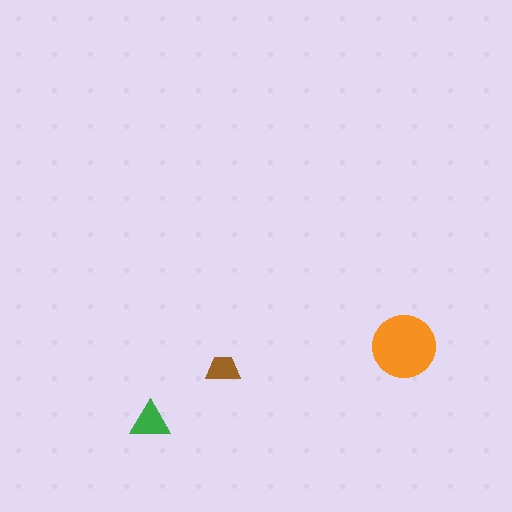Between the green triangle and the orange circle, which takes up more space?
The orange circle.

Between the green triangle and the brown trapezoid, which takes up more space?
The green triangle.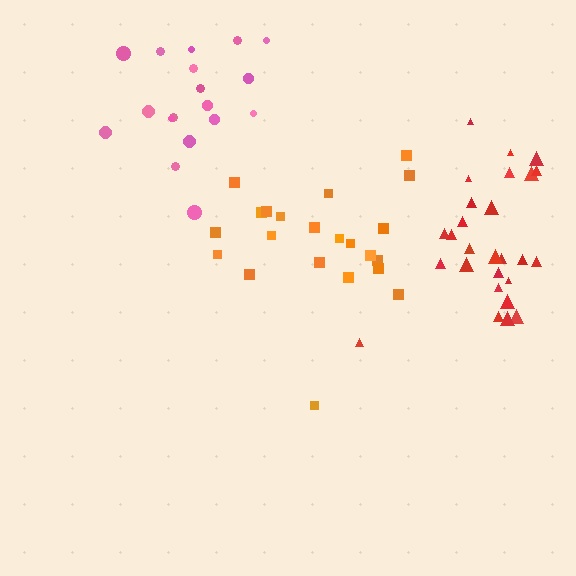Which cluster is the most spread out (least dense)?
Pink.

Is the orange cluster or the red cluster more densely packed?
Red.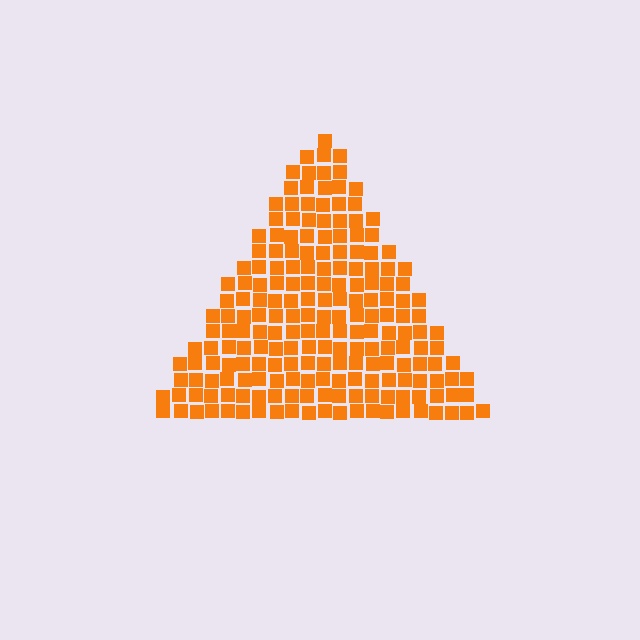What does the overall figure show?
The overall figure shows a triangle.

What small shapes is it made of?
It is made of small squares.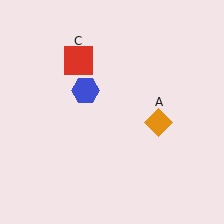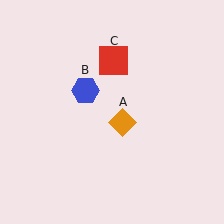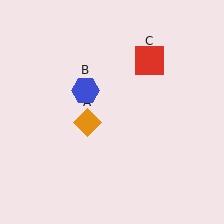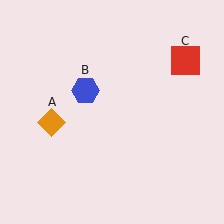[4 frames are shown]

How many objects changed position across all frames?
2 objects changed position: orange diamond (object A), red square (object C).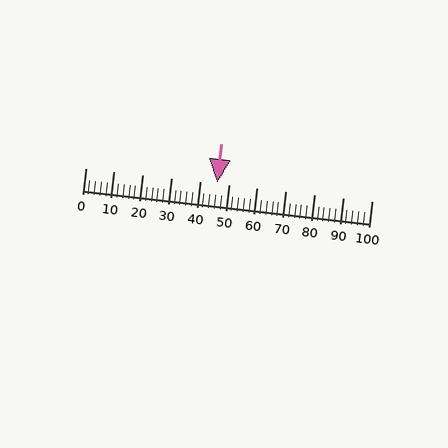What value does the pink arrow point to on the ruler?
The pink arrow points to approximately 46.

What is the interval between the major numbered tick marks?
The major tick marks are spaced 10 units apart.